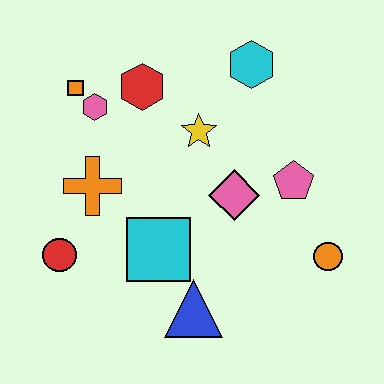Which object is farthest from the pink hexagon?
The orange circle is farthest from the pink hexagon.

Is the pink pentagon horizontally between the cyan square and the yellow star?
No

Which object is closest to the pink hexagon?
The orange square is closest to the pink hexagon.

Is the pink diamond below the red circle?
No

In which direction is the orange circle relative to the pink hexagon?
The orange circle is to the right of the pink hexagon.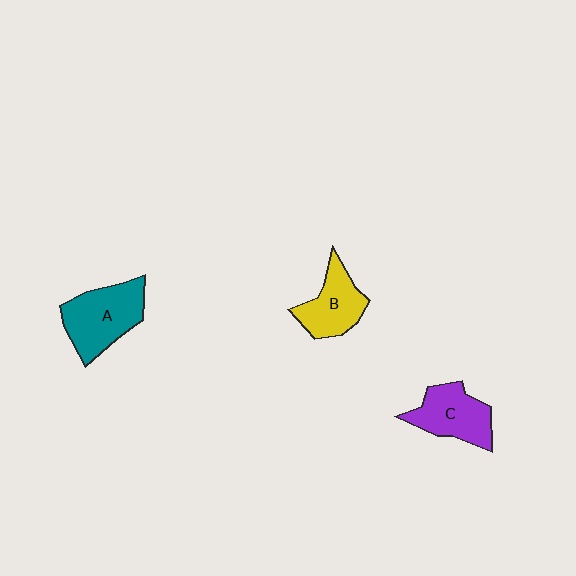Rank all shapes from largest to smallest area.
From largest to smallest: A (teal), C (purple), B (yellow).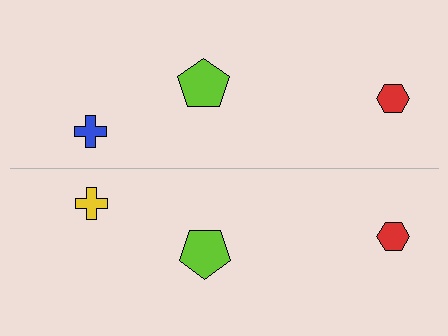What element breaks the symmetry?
The yellow cross on the bottom side breaks the symmetry — its mirror counterpart is blue.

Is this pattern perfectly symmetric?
No, the pattern is not perfectly symmetric. The yellow cross on the bottom side breaks the symmetry — its mirror counterpart is blue.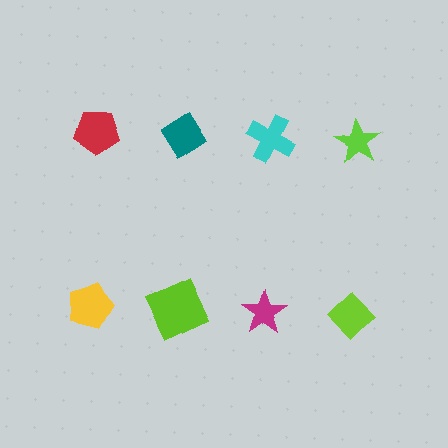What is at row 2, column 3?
A magenta star.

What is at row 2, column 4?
A lime diamond.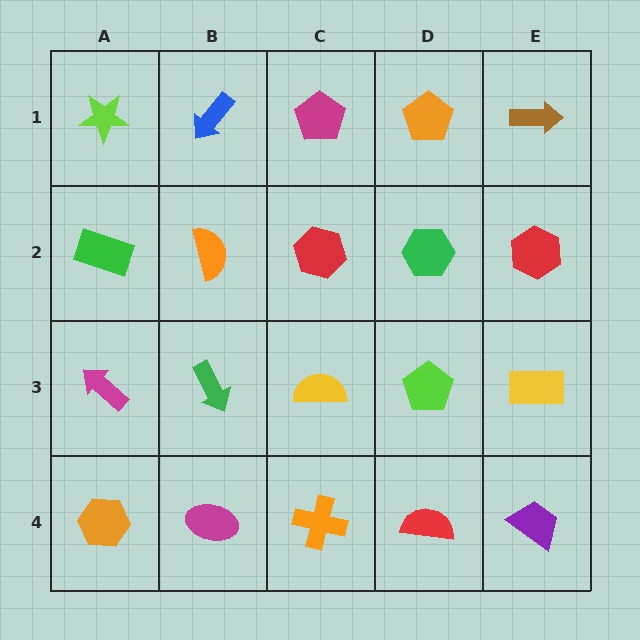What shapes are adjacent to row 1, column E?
A red hexagon (row 2, column E), an orange pentagon (row 1, column D).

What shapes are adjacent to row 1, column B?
An orange semicircle (row 2, column B), a lime star (row 1, column A), a magenta pentagon (row 1, column C).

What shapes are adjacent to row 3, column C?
A red hexagon (row 2, column C), an orange cross (row 4, column C), a green arrow (row 3, column B), a lime pentagon (row 3, column D).